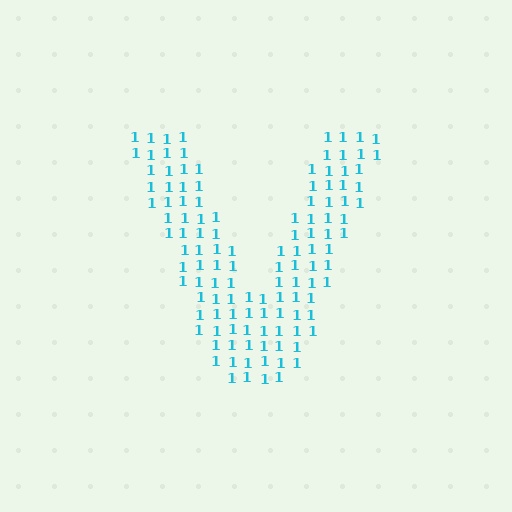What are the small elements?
The small elements are digit 1's.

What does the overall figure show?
The overall figure shows the letter V.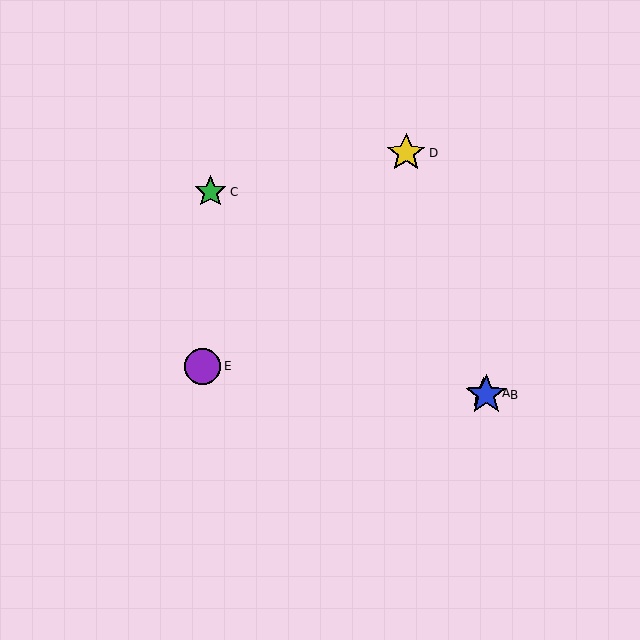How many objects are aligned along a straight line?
3 objects (A, B, C) are aligned along a straight line.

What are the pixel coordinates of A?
Object A is at (484, 393).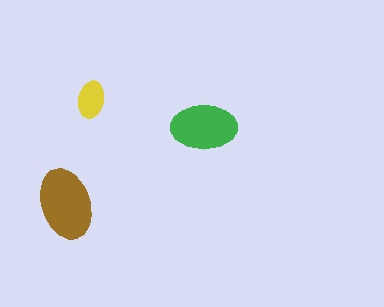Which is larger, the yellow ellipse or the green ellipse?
The green one.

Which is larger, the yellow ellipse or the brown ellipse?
The brown one.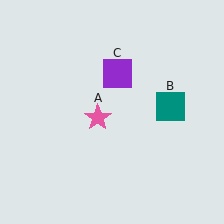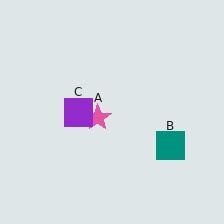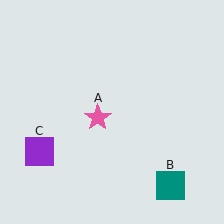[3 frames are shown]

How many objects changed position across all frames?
2 objects changed position: teal square (object B), purple square (object C).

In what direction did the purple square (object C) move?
The purple square (object C) moved down and to the left.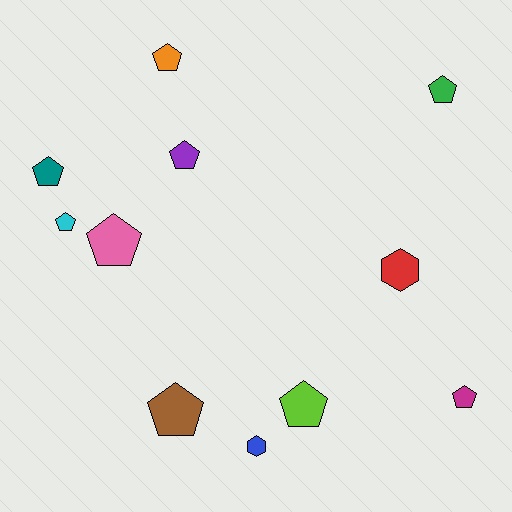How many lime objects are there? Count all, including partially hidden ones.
There is 1 lime object.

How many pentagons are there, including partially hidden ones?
There are 9 pentagons.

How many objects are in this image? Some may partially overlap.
There are 11 objects.